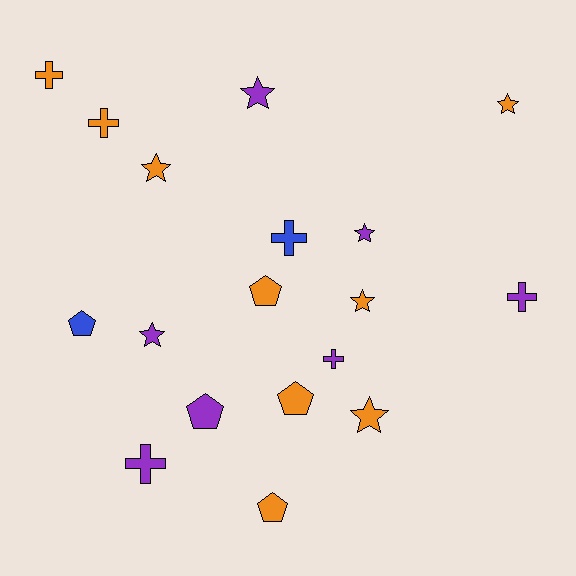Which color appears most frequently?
Orange, with 9 objects.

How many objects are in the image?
There are 18 objects.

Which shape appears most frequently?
Star, with 7 objects.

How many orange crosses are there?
There are 2 orange crosses.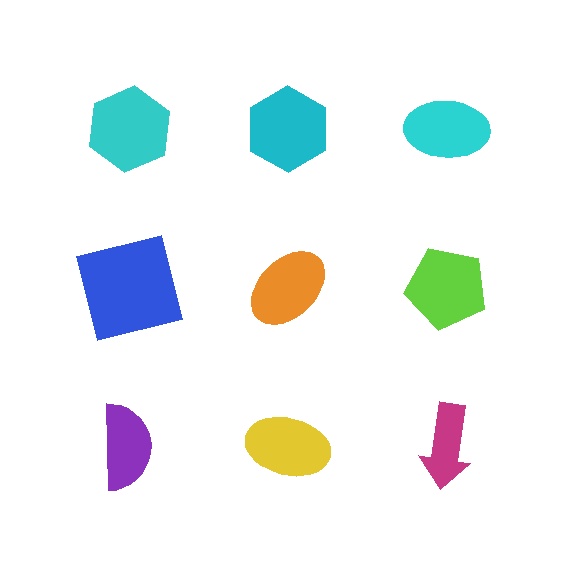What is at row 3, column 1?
A purple semicircle.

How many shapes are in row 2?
3 shapes.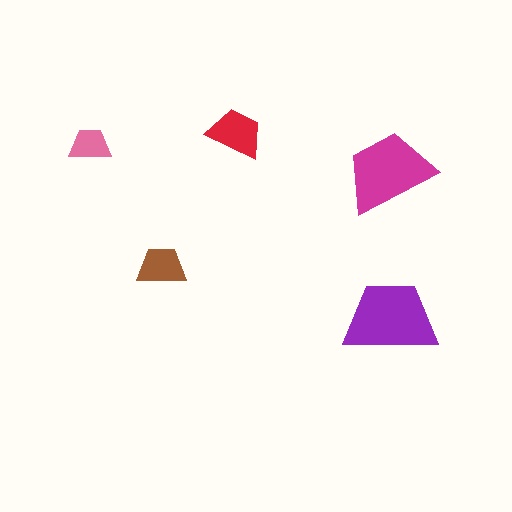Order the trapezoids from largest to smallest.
the purple one, the magenta one, the red one, the brown one, the pink one.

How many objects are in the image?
There are 5 objects in the image.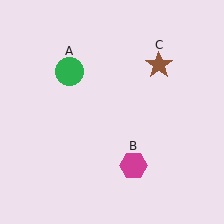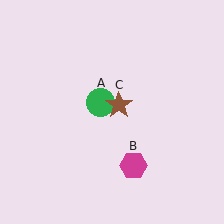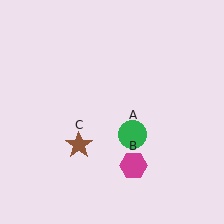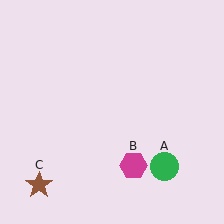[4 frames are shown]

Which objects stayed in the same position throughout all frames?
Magenta hexagon (object B) remained stationary.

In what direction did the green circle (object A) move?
The green circle (object A) moved down and to the right.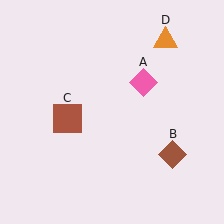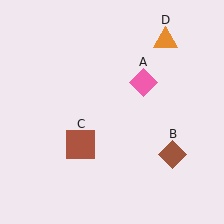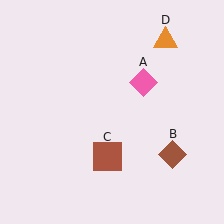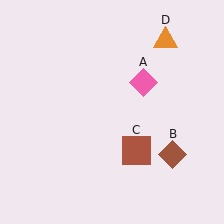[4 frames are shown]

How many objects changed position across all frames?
1 object changed position: brown square (object C).